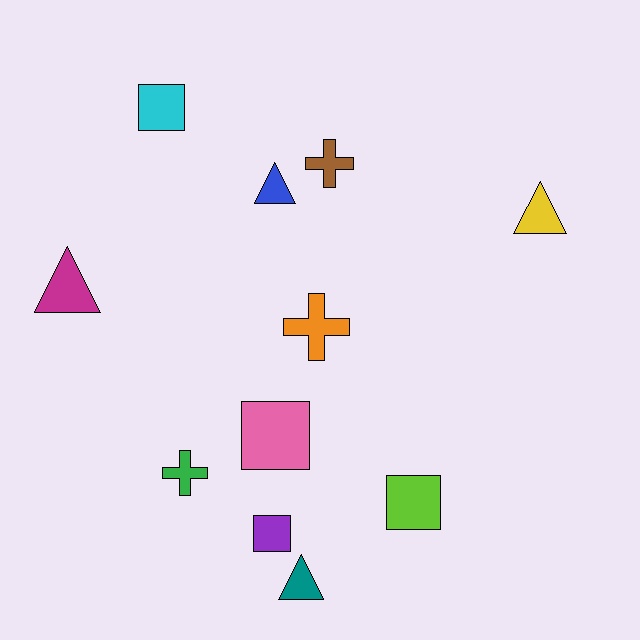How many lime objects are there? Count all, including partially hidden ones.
There is 1 lime object.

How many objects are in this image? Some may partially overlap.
There are 11 objects.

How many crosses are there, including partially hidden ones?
There are 3 crosses.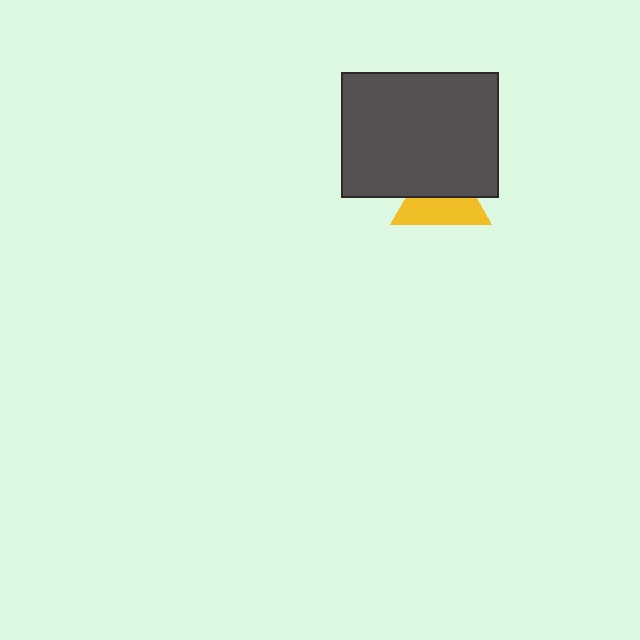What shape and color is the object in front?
The object in front is a dark gray rectangle.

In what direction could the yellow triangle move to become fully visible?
The yellow triangle could move down. That would shift it out from behind the dark gray rectangle entirely.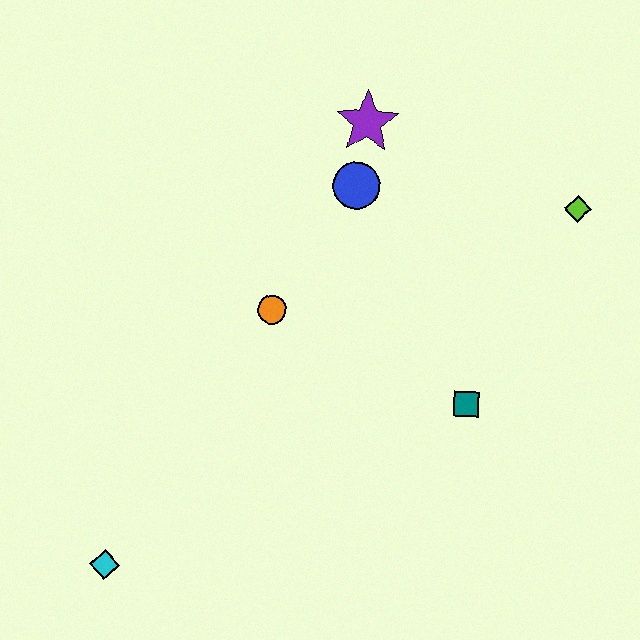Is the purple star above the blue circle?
Yes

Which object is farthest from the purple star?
The cyan diamond is farthest from the purple star.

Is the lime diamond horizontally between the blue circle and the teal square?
No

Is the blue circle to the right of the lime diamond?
No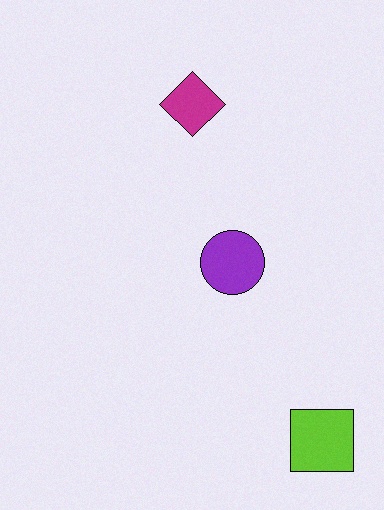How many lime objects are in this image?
There is 1 lime object.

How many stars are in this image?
There are no stars.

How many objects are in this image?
There are 3 objects.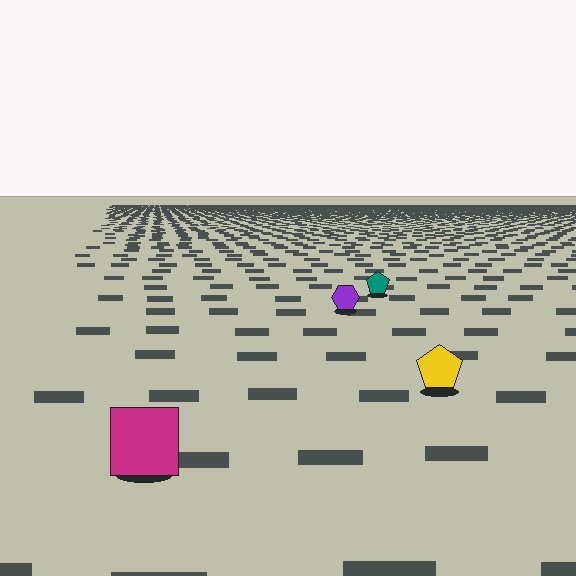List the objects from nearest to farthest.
From nearest to farthest: the magenta square, the yellow pentagon, the purple hexagon, the teal pentagon.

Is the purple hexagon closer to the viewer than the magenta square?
No. The magenta square is closer — you can tell from the texture gradient: the ground texture is coarser near it.